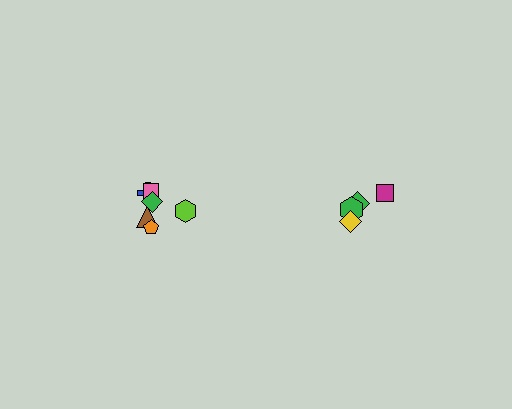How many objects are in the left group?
There are 6 objects.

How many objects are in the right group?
There are 4 objects.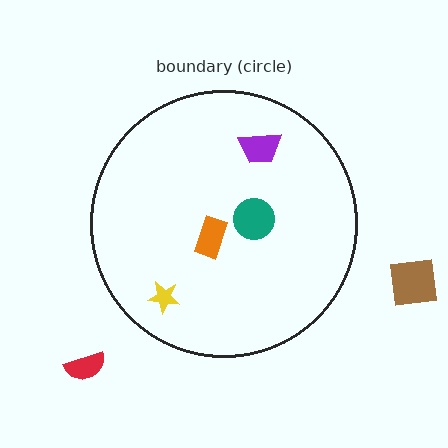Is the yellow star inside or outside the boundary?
Inside.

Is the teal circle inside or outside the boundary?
Inside.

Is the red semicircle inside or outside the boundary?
Outside.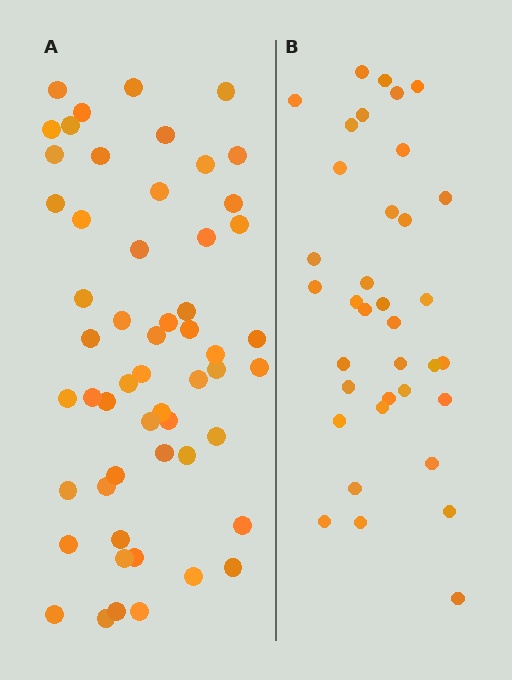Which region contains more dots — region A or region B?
Region A (the left region) has more dots.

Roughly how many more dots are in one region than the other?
Region A has approximately 20 more dots than region B.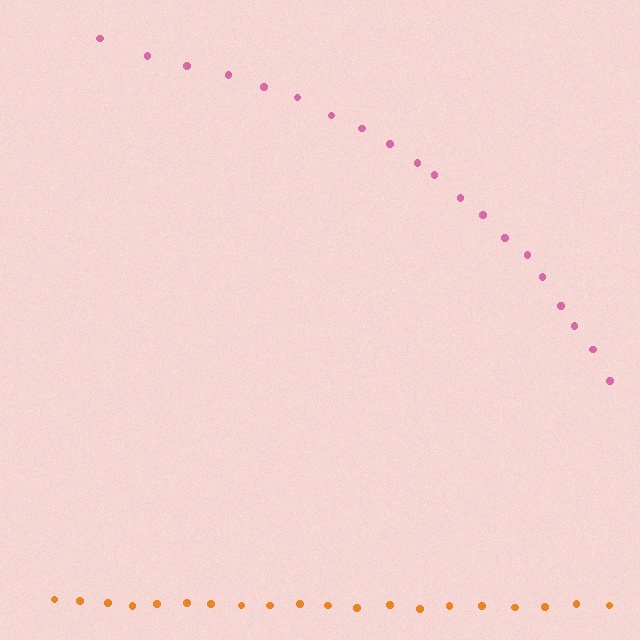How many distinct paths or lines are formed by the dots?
There are 2 distinct paths.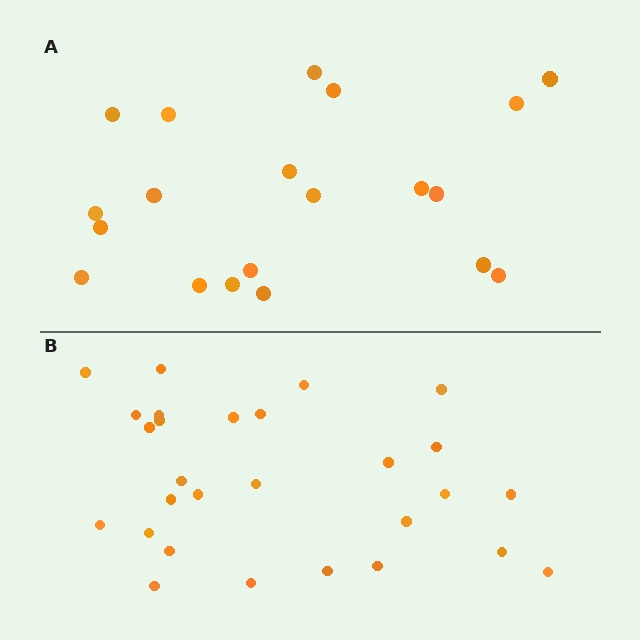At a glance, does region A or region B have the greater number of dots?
Region B (the bottom region) has more dots.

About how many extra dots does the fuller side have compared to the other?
Region B has roughly 8 or so more dots than region A.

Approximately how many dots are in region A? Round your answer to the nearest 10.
About 20 dots.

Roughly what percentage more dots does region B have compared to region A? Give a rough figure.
About 40% more.